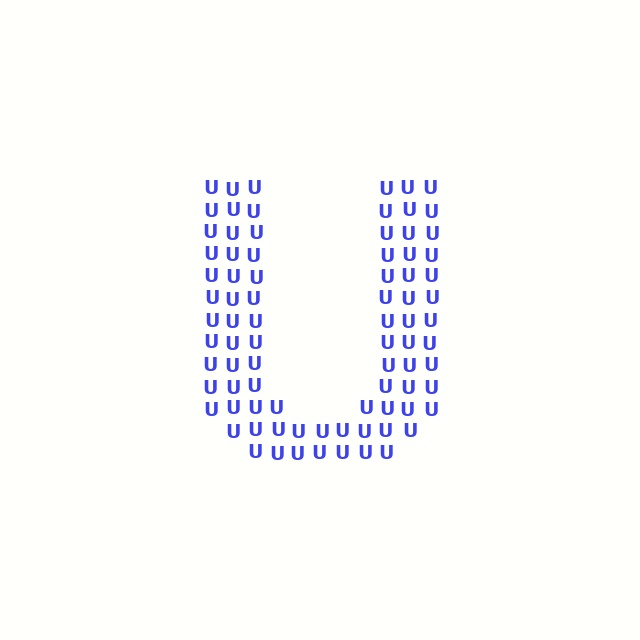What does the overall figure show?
The overall figure shows the letter U.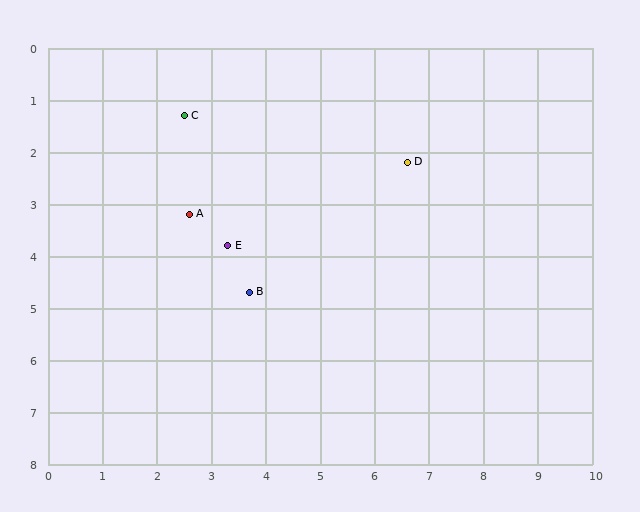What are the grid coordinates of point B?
Point B is at approximately (3.7, 4.7).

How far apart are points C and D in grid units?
Points C and D are about 4.2 grid units apart.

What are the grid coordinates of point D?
Point D is at approximately (6.6, 2.2).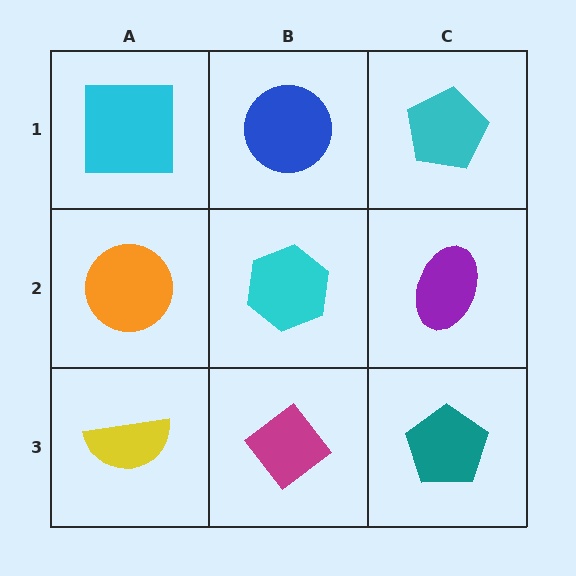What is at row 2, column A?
An orange circle.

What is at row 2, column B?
A cyan hexagon.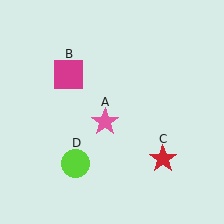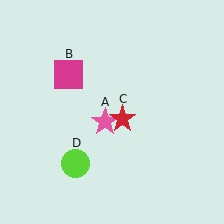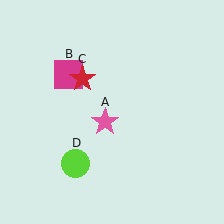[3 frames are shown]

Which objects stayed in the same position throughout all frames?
Pink star (object A) and magenta square (object B) and lime circle (object D) remained stationary.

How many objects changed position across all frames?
1 object changed position: red star (object C).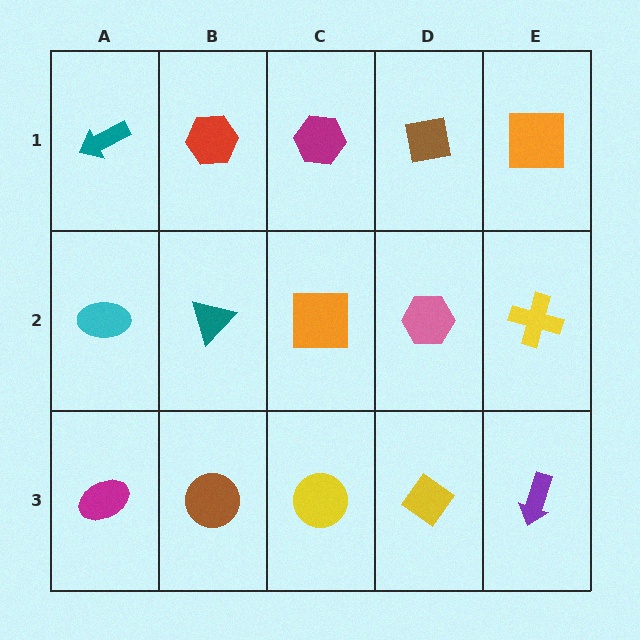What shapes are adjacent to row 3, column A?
A cyan ellipse (row 2, column A), a brown circle (row 3, column B).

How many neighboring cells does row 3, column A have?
2.